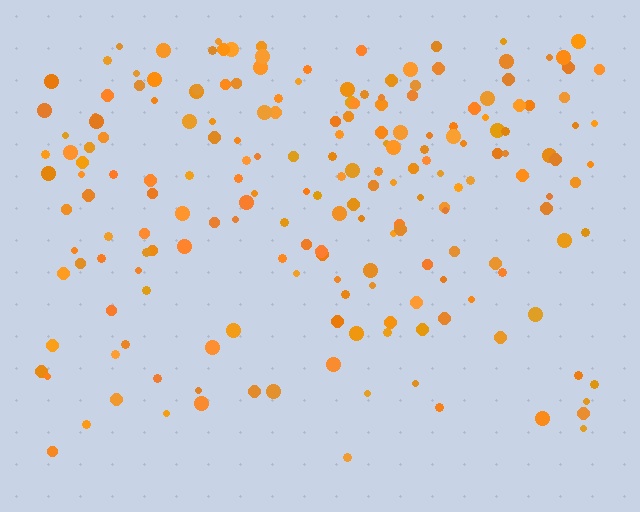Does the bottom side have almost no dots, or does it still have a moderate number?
Still a moderate number, just noticeably fewer than the top.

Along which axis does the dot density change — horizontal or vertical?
Vertical.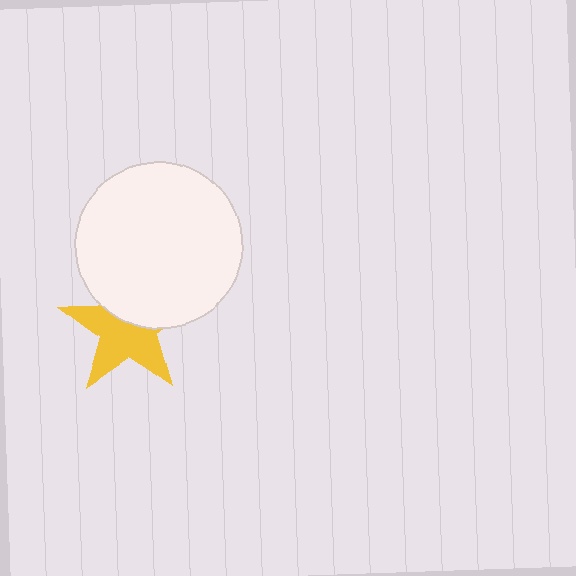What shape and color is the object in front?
The object in front is a white circle.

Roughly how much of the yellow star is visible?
About half of it is visible (roughly 61%).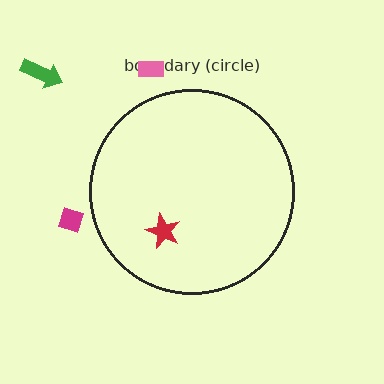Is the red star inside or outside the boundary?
Inside.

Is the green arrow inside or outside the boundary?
Outside.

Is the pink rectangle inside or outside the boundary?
Outside.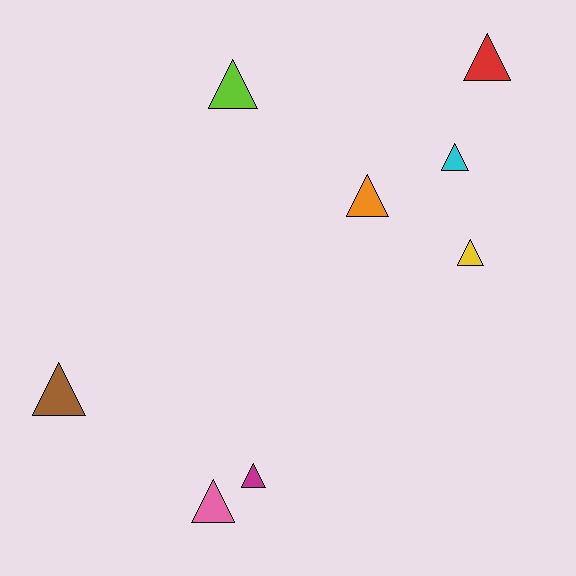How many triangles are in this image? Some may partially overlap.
There are 8 triangles.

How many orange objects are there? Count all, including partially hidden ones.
There is 1 orange object.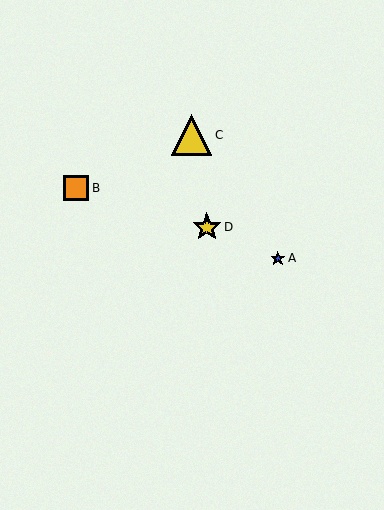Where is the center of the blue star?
The center of the blue star is at (278, 258).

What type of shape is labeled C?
Shape C is a yellow triangle.